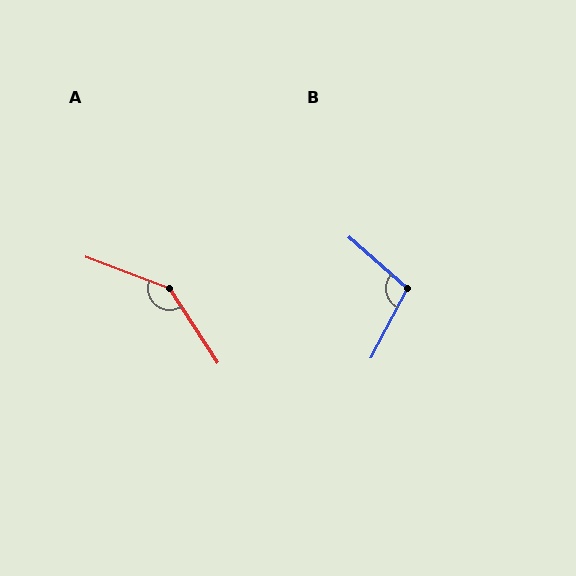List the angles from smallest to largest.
B (104°), A (144°).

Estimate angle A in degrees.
Approximately 144 degrees.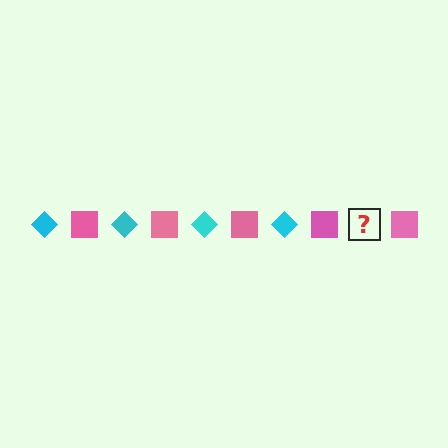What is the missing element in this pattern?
The missing element is a cyan diamond.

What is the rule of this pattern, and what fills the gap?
The rule is that the pattern alternates between cyan diamond and pink square. The gap should be filled with a cyan diamond.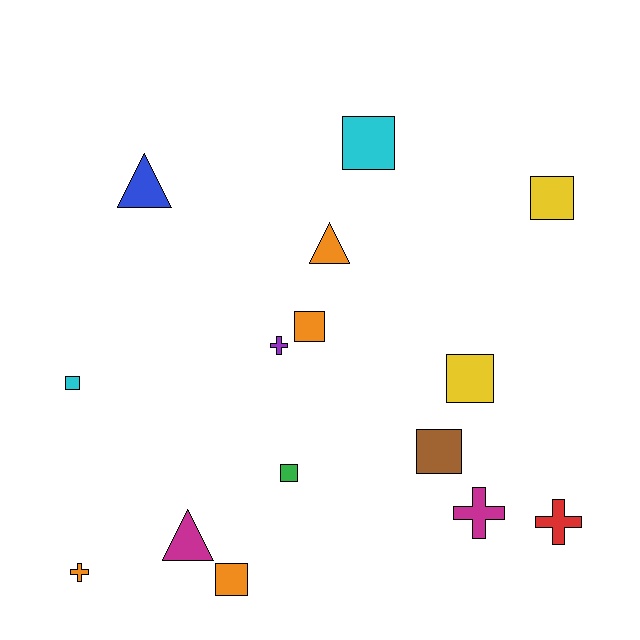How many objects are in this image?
There are 15 objects.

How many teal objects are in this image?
There are no teal objects.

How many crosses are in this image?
There are 4 crosses.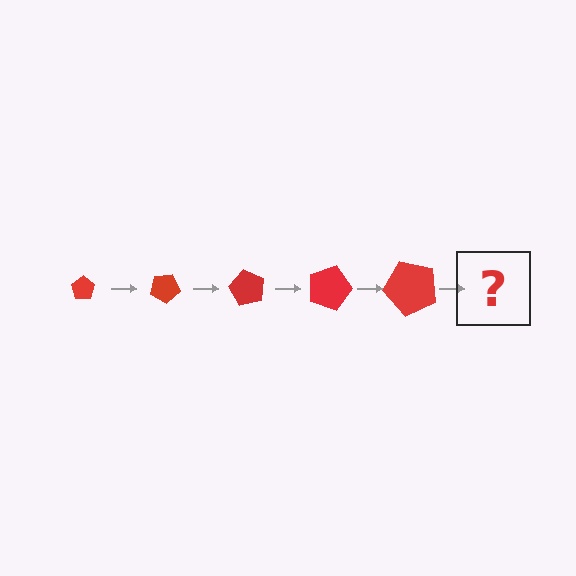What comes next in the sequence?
The next element should be a pentagon, larger than the previous one and rotated 150 degrees from the start.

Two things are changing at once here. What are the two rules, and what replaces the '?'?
The two rules are that the pentagon grows larger each step and it rotates 30 degrees each step. The '?' should be a pentagon, larger than the previous one and rotated 150 degrees from the start.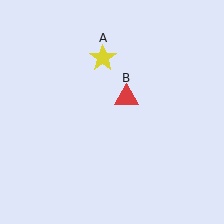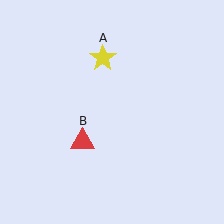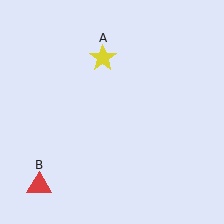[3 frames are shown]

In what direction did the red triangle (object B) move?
The red triangle (object B) moved down and to the left.